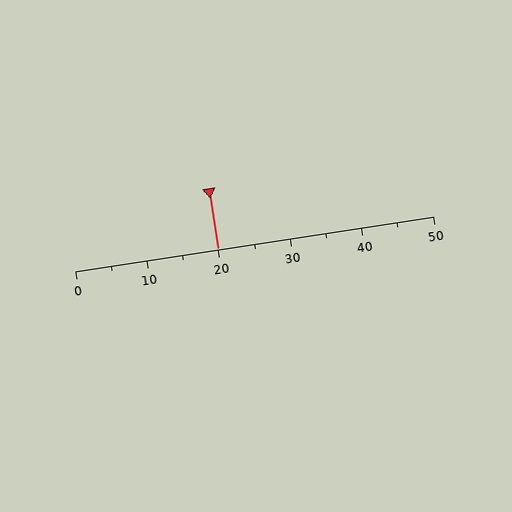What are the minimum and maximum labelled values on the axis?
The axis runs from 0 to 50.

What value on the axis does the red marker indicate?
The marker indicates approximately 20.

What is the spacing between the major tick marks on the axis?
The major ticks are spaced 10 apart.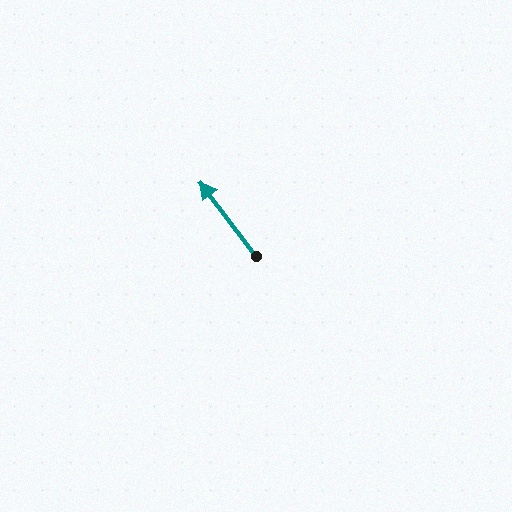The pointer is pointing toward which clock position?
Roughly 11 o'clock.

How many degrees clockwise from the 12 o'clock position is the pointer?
Approximately 323 degrees.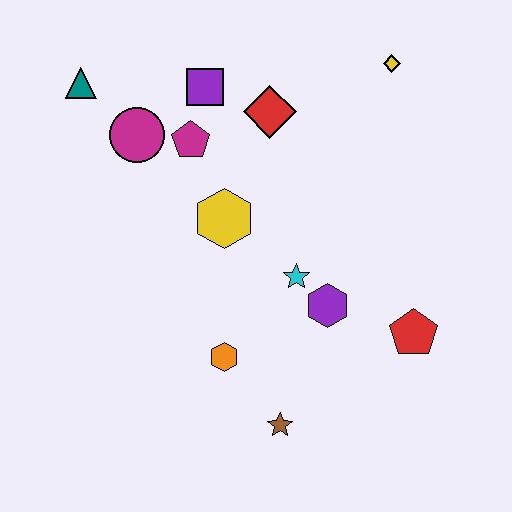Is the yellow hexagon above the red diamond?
No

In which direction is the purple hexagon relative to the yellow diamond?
The purple hexagon is below the yellow diamond.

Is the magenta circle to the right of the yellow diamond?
No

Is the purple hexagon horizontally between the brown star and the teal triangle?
No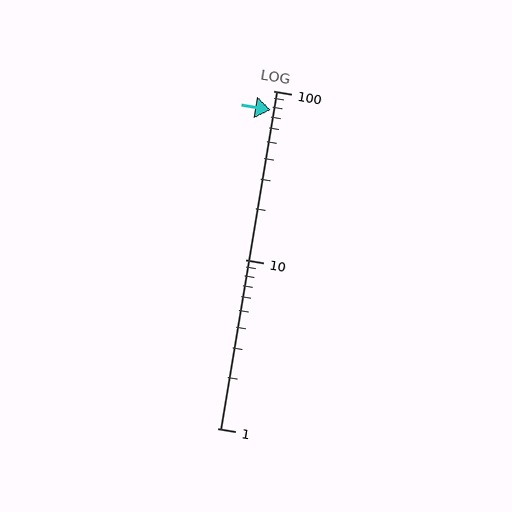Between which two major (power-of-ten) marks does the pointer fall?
The pointer is between 10 and 100.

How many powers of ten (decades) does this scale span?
The scale spans 2 decades, from 1 to 100.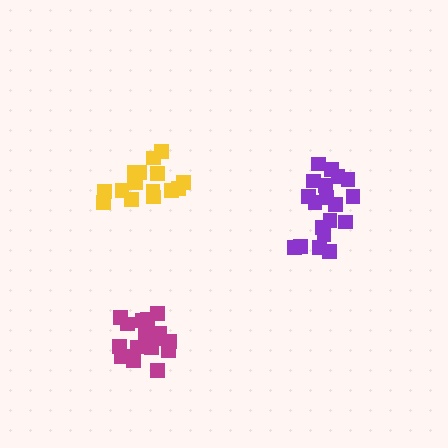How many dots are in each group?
Group 1: 19 dots, Group 2: 20 dots, Group 3: 16 dots (55 total).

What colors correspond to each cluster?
The clusters are colored: purple, magenta, yellow.